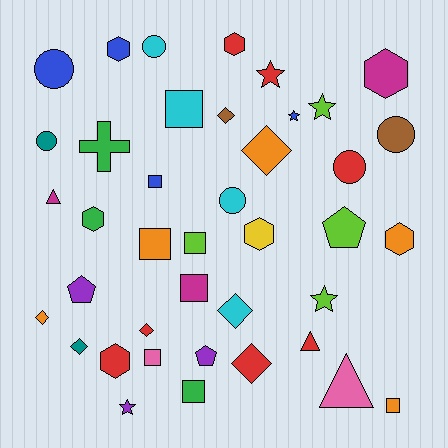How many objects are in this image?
There are 40 objects.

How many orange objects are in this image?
There are 5 orange objects.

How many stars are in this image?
There are 5 stars.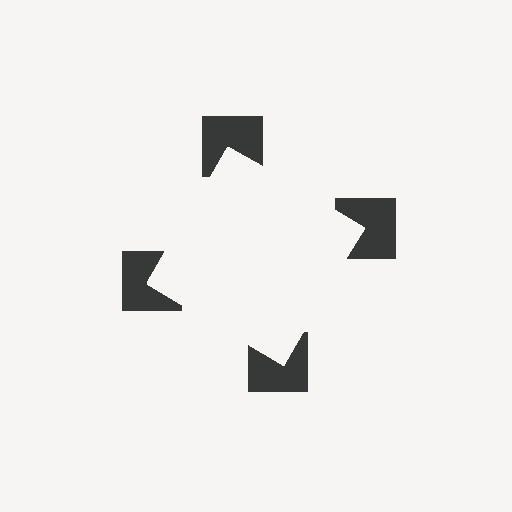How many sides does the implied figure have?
4 sides.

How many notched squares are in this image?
There are 4 — one at each vertex of the illusory square.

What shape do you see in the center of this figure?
An illusory square — its edges are inferred from the aligned wedge cuts in the notched squares, not physically drawn.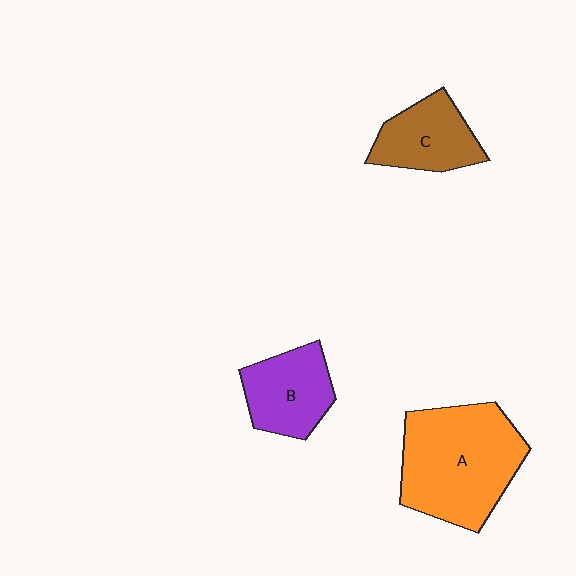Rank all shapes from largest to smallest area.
From largest to smallest: A (orange), B (purple), C (brown).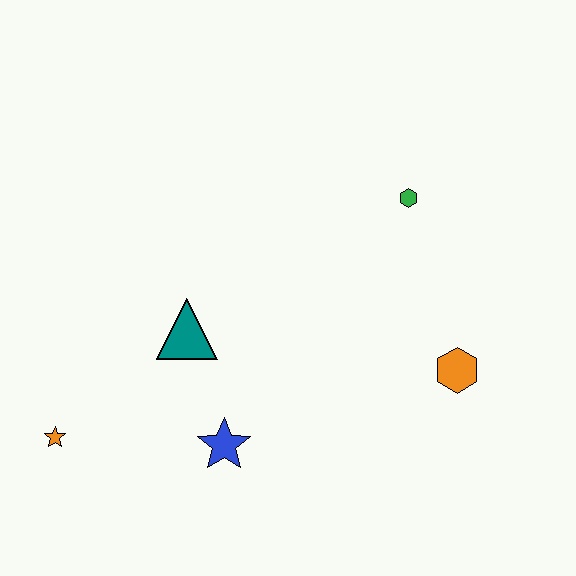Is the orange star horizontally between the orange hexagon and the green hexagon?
No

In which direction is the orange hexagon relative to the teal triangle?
The orange hexagon is to the right of the teal triangle.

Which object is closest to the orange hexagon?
The green hexagon is closest to the orange hexagon.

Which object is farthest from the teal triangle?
The orange hexagon is farthest from the teal triangle.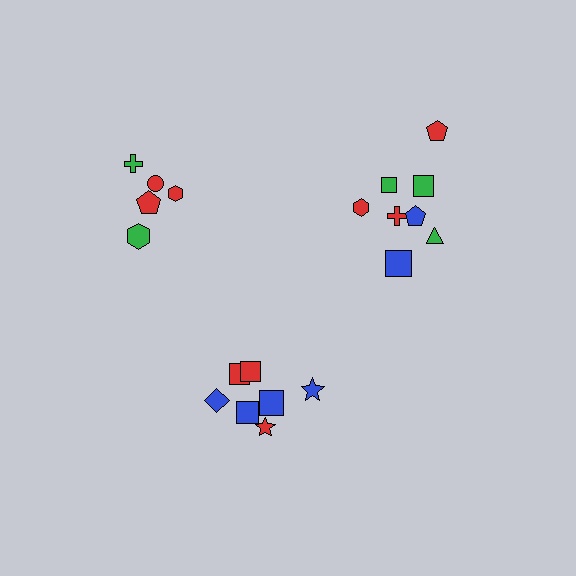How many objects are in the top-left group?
There are 5 objects.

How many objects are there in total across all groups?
There are 20 objects.